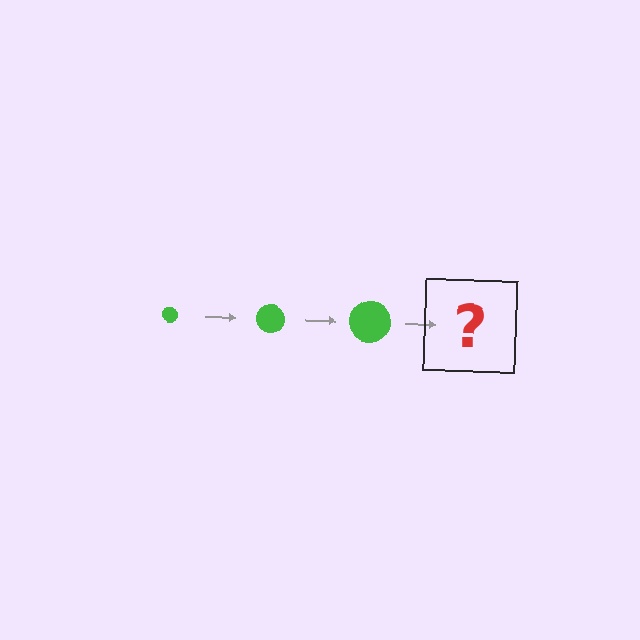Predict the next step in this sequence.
The next step is a green circle, larger than the previous one.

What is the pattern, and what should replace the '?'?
The pattern is that the circle gets progressively larger each step. The '?' should be a green circle, larger than the previous one.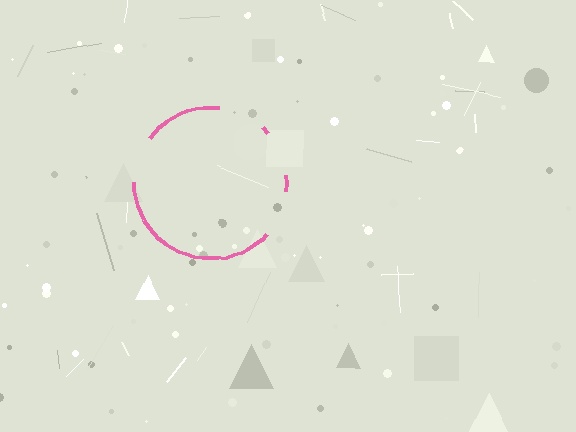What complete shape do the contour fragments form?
The contour fragments form a circle.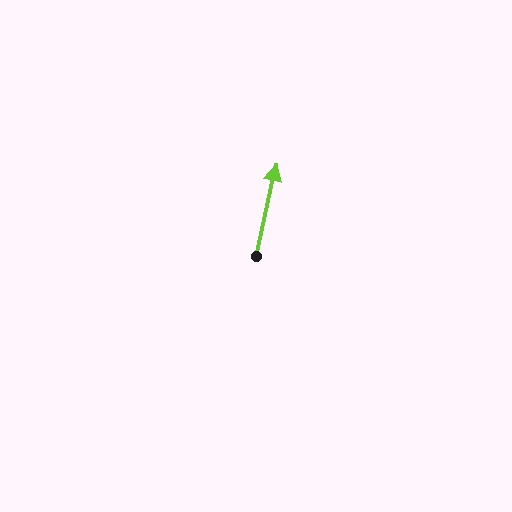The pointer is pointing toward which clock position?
Roughly 12 o'clock.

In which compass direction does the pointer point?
North.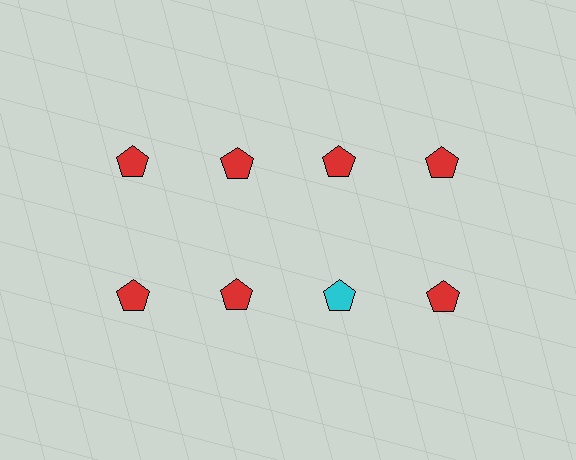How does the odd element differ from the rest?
It has a different color: cyan instead of red.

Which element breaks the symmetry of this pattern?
The cyan pentagon in the second row, center column breaks the symmetry. All other shapes are red pentagons.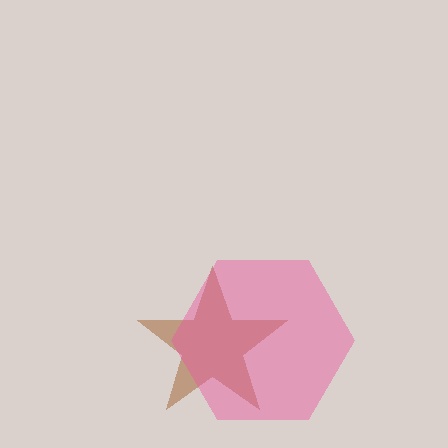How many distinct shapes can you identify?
There are 2 distinct shapes: a brown star, a pink hexagon.